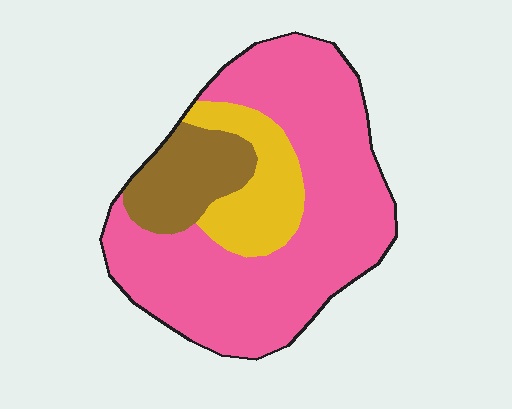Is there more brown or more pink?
Pink.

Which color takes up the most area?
Pink, at roughly 70%.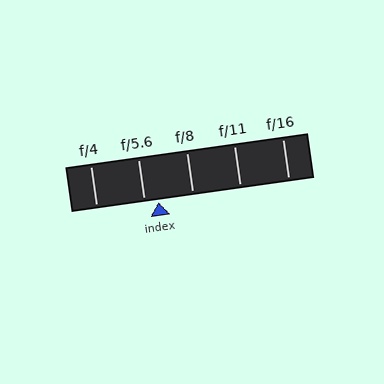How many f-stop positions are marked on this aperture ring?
There are 5 f-stop positions marked.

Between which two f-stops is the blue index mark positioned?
The index mark is between f/5.6 and f/8.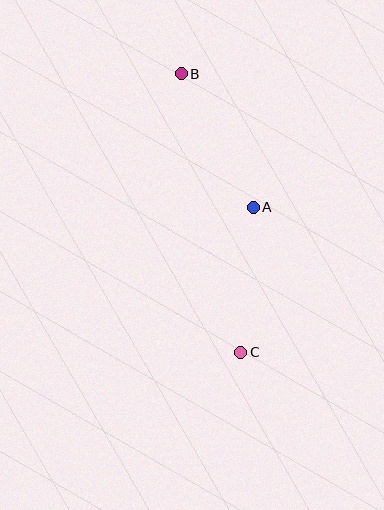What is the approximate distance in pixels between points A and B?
The distance between A and B is approximately 152 pixels.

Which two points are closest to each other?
Points A and C are closest to each other.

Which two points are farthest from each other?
Points B and C are farthest from each other.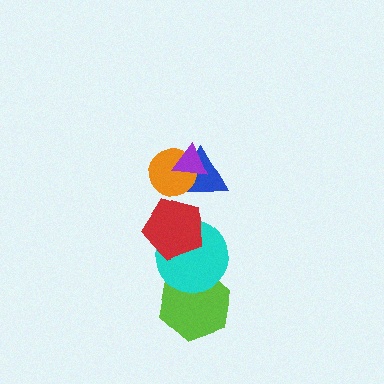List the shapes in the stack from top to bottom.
From top to bottom: the purple triangle, the orange circle, the blue triangle, the red pentagon, the cyan circle, the lime hexagon.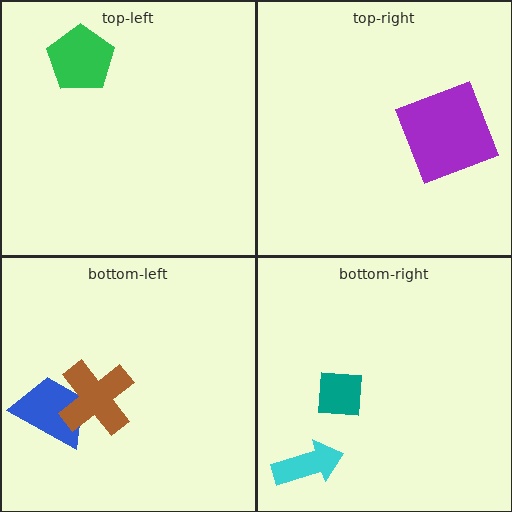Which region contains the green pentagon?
The top-left region.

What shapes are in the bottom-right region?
The teal square, the cyan arrow.